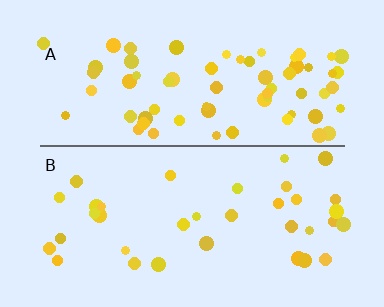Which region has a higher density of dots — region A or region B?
A (the top).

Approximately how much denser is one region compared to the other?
Approximately 1.9× — region A over region B.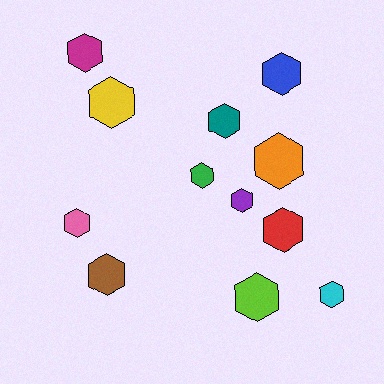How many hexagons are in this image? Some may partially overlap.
There are 12 hexagons.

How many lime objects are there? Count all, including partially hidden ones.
There is 1 lime object.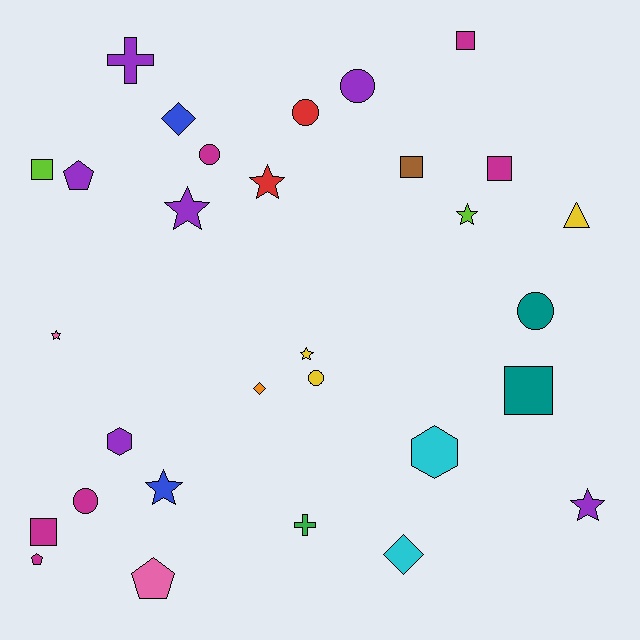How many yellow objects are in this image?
There are 3 yellow objects.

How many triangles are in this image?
There is 1 triangle.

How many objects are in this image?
There are 30 objects.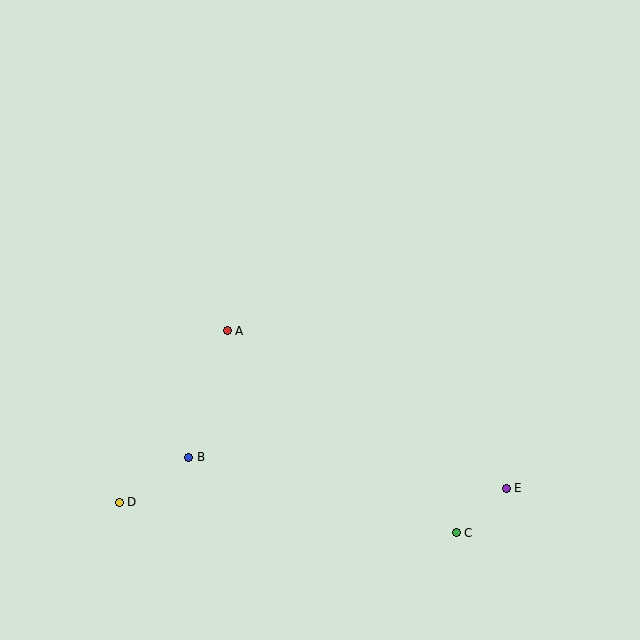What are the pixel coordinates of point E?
Point E is at (506, 488).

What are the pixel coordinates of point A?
Point A is at (227, 331).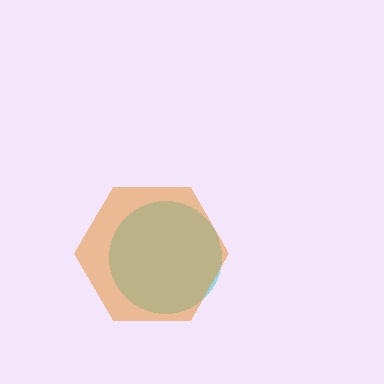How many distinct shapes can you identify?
There are 2 distinct shapes: a cyan circle, an orange hexagon.